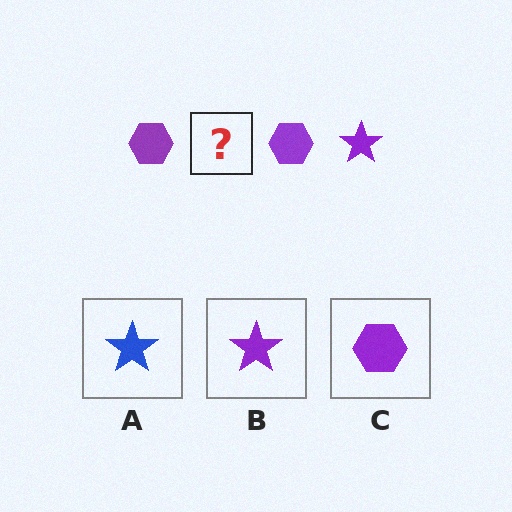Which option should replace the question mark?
Option B.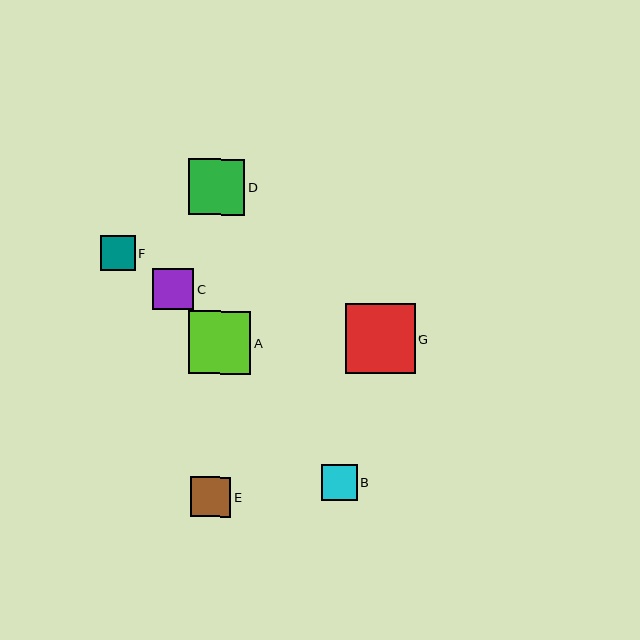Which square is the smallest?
Square F is the smallest with a size of approximately 35 pixels.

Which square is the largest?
Square G is the largest with a size of approximately 70 pixels.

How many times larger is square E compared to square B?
Square E is approximately 1.1 times the size of square B.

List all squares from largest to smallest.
From largest to smallest: G, A, D, C, E, B, F.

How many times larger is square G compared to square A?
Square G is approximately 1.1 times the size of square A.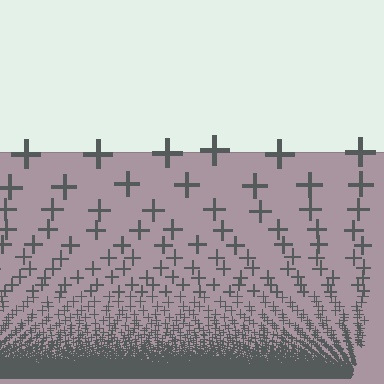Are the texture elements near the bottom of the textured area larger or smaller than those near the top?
Smaller. The gradient is inverted — elements near the bottom are smaller and denser.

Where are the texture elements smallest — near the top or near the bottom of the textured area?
Near the bottom.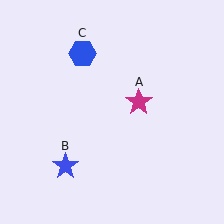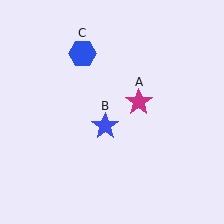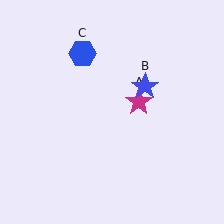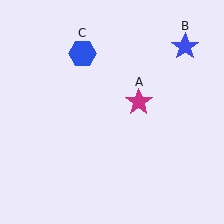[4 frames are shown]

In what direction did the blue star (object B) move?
The blue star (object B) moved up and to the right.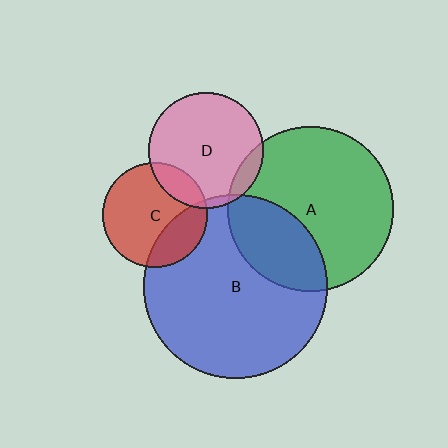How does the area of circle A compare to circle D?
Approximately 2.1 times.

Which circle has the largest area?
Circle B (blue).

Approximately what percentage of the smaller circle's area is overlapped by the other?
Approximately 15%.